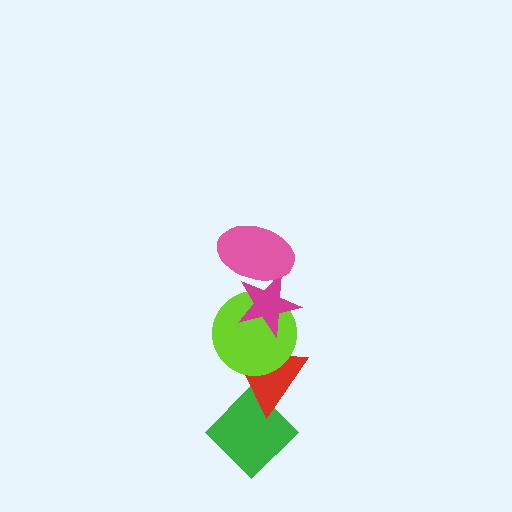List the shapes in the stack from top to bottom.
From top to bottom: the pink ellipse, the magenta star, the lime circle, the red triangle, the green diamond.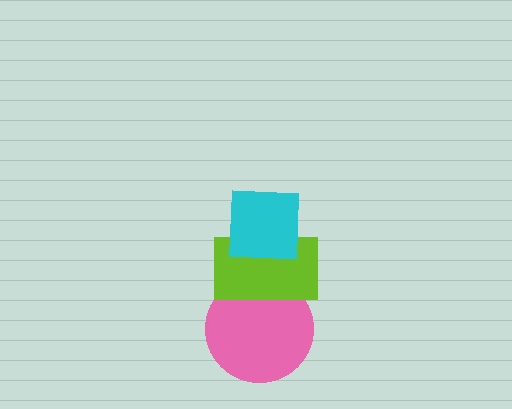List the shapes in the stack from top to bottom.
From top to bottom: the cyan square, the lime rectangle, the pink circle.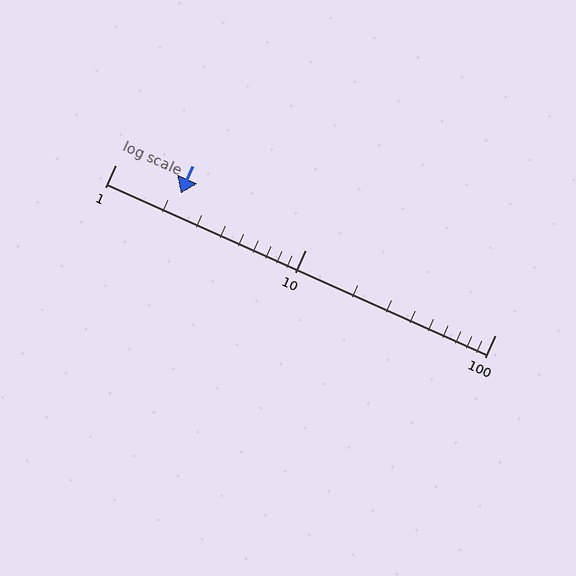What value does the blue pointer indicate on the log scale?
The pointer indicates approximately 2.2.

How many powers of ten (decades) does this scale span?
The scale spans 2 decades, from 1 to 100.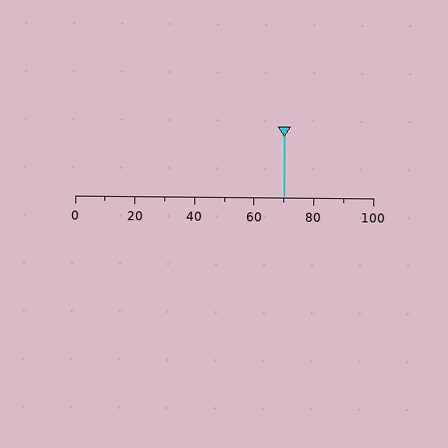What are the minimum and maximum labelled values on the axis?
The axis runs from 0 to 100.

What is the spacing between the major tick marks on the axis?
The major ticks are spaced 20 apart.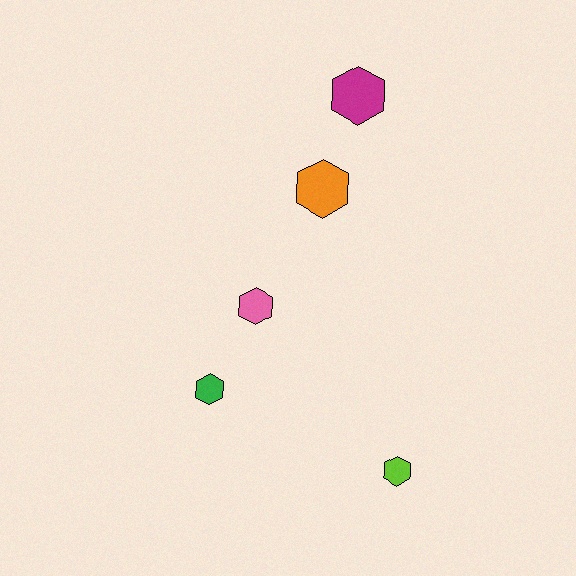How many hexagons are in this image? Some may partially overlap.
There are 5 hexagons.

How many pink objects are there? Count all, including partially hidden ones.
There is 1 pink object.